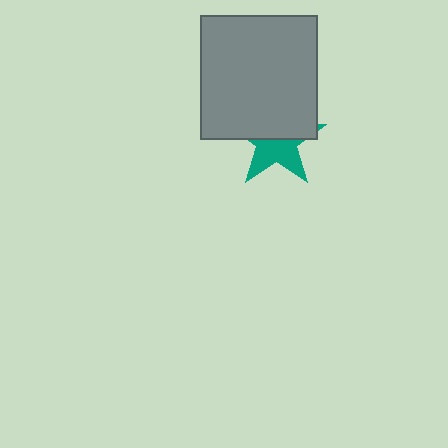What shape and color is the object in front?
The object in front is a gray rectangle.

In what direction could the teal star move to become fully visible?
The teal star could move down. That would shift it out from behind the gray rectangle entirely.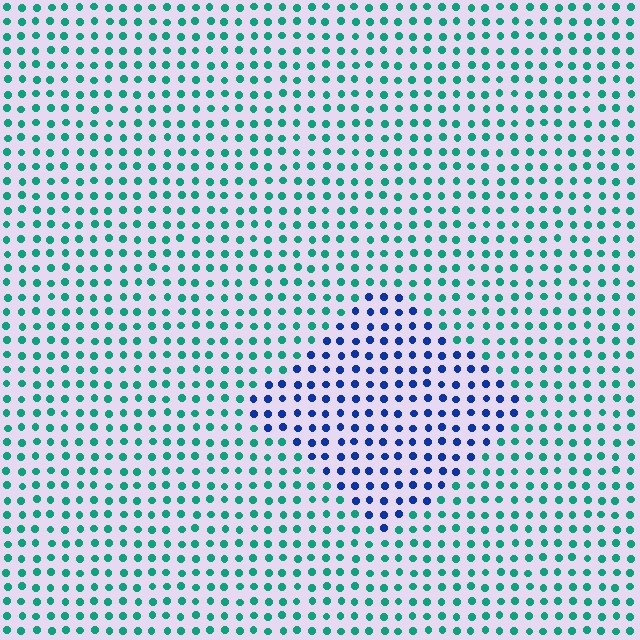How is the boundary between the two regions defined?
The boundary is defined purely by a slight shift in hue (about 59 degrees). Spacing, size, and orientation are identical on both sides.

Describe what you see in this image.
The image is filled with small teal elements in a uniform arrangement. A diamond-shaped region is visible where the elements are tinted to a slightly different hue, forming a subtle color boundary.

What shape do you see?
I see a diamond.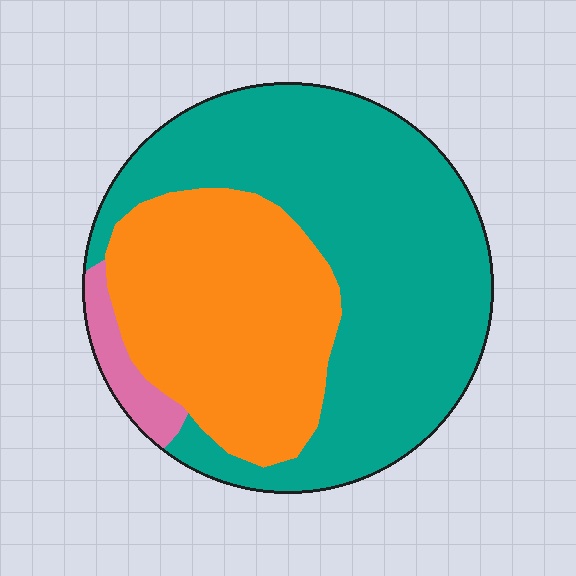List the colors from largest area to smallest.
From largest to smallest: teal, orange, pink.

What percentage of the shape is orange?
Orange takes up about three eighths (3/8) of the shape.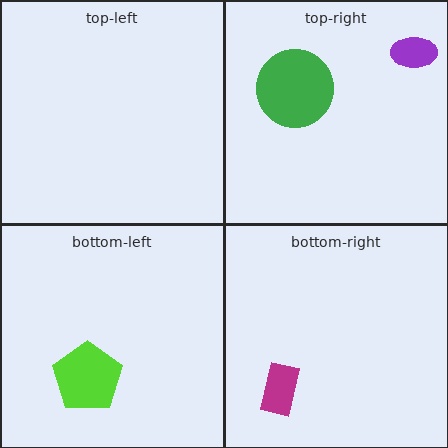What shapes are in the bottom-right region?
The magenta rectangle.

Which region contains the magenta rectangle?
The bottom-right region.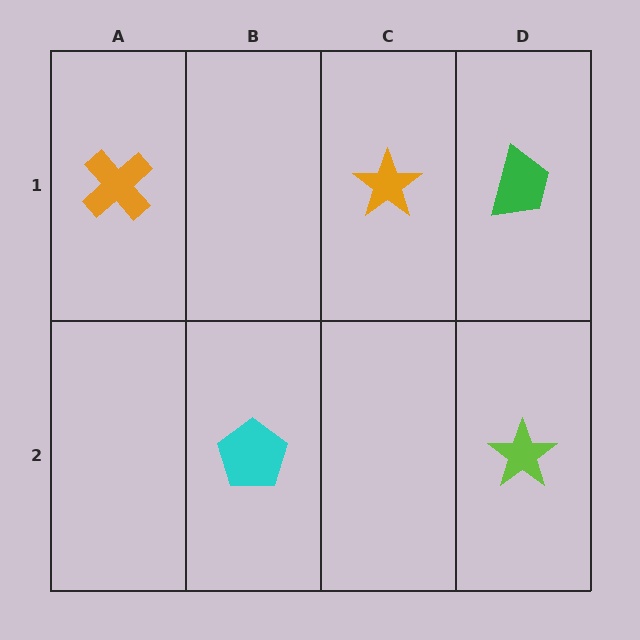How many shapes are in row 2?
2 shapes.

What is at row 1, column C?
An orange star.